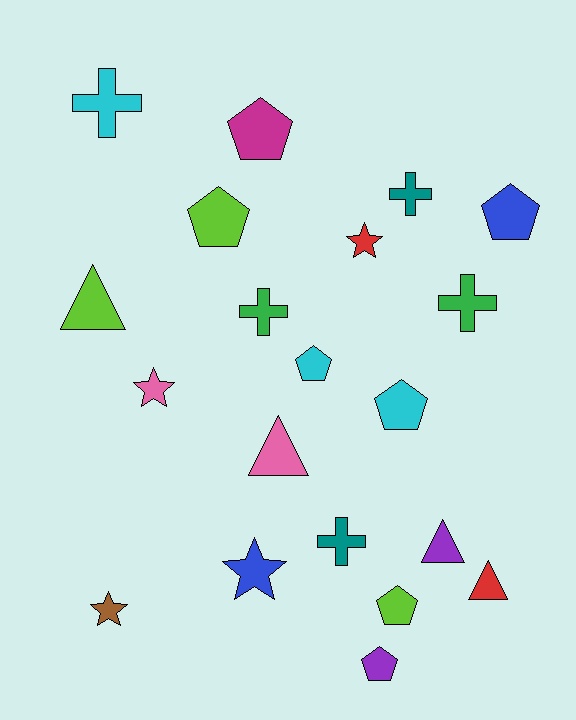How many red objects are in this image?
There are 2 red objects.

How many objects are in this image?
There are 20 objects.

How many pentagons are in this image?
There are 7 pentagons.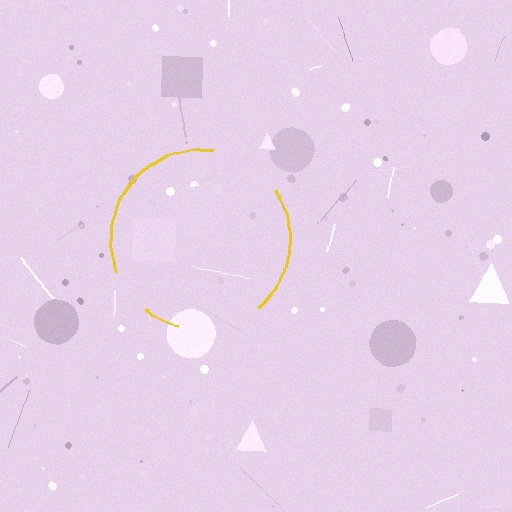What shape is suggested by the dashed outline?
The dashed outline suggests a circle.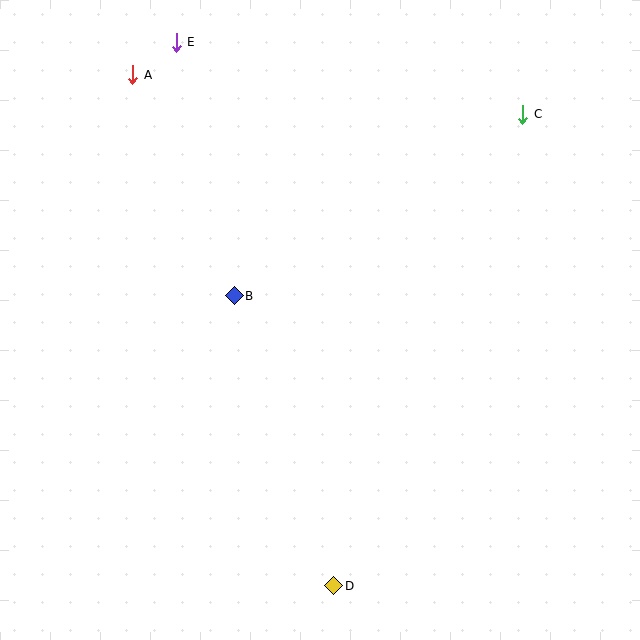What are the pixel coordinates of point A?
Point A is at (133, 75).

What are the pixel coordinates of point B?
Point B is at (234, 296).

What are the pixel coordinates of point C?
Point C is at (523, 114).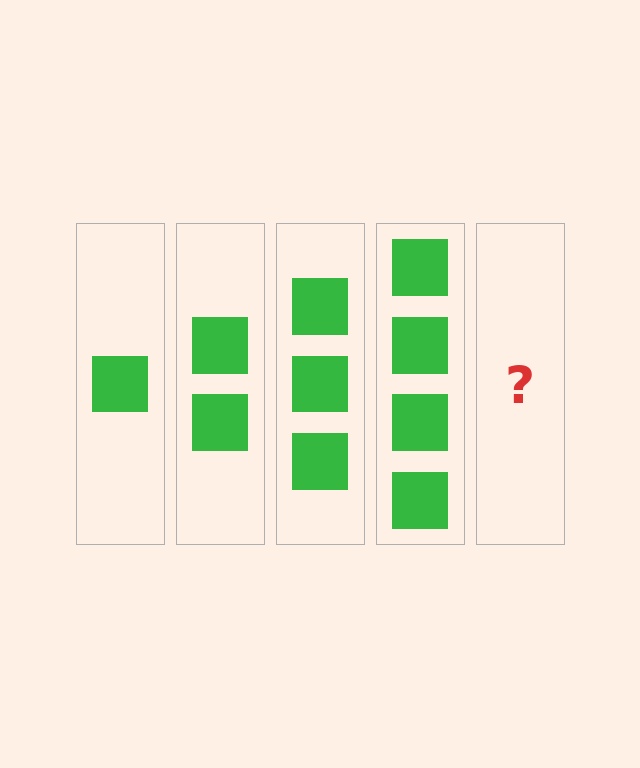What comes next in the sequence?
The next element should be 5 squares.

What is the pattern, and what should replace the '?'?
The pattern is that each step adds one more square. The '?' should be 5 squares.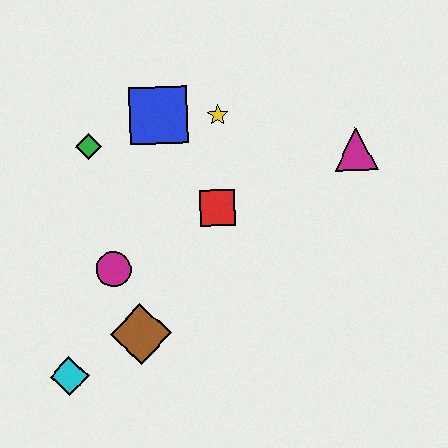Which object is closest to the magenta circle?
The brown diamond is closest to the magenta circle.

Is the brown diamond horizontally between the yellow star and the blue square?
No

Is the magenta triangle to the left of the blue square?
No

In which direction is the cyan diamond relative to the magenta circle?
The cyan diamond is below the magenta circle.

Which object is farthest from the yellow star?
The cyan diamond is farthest from the yellow star.